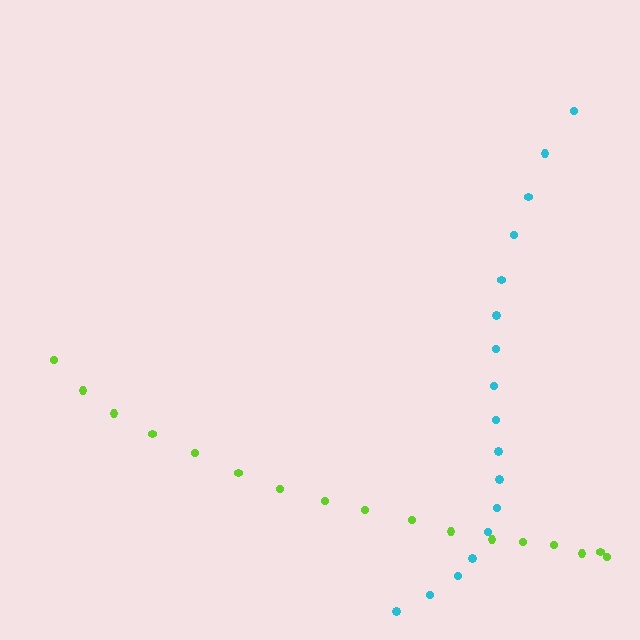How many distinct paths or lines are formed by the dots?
There are 2 distinct paths.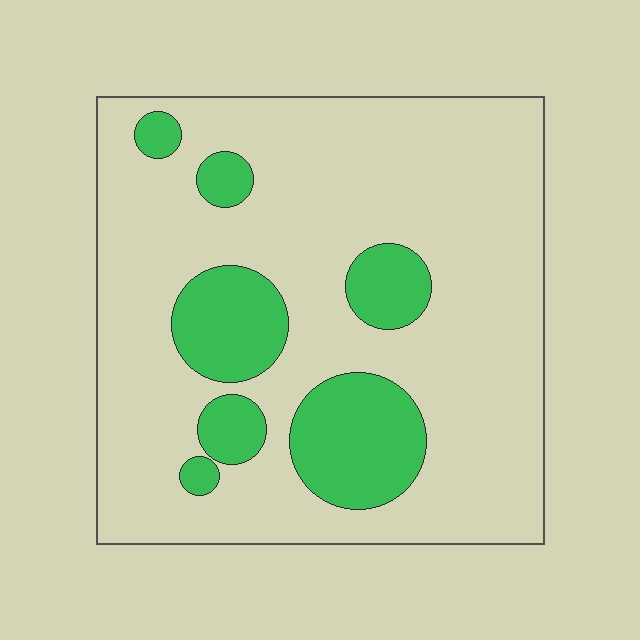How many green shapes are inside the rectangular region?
7.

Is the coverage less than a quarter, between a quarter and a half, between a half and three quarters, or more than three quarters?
Less than a quarter.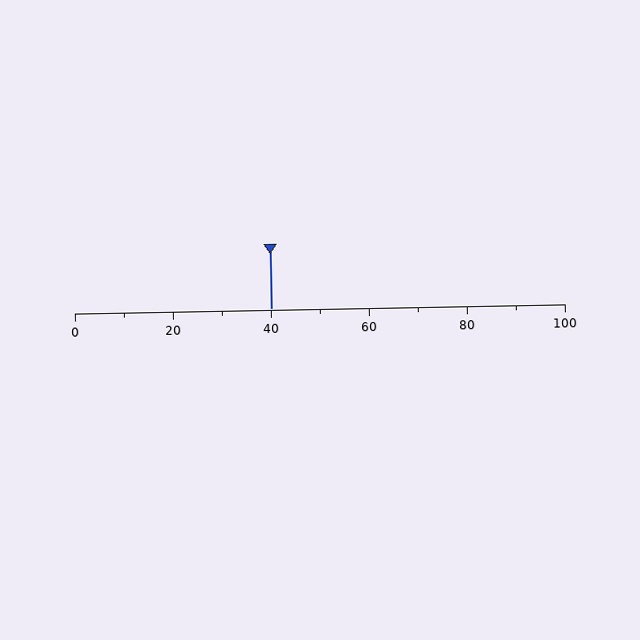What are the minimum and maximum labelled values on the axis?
The axis runs from 0 to 100.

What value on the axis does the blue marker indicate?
The marker indicates approximately 40.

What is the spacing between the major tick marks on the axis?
The major ticks are spaced 20 apart.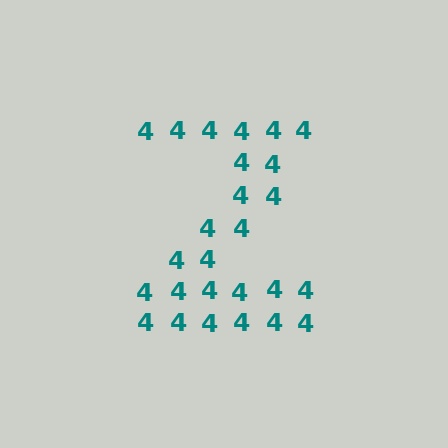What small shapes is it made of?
It is made of small digit 4's.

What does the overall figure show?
The overall figure shows the letter Z.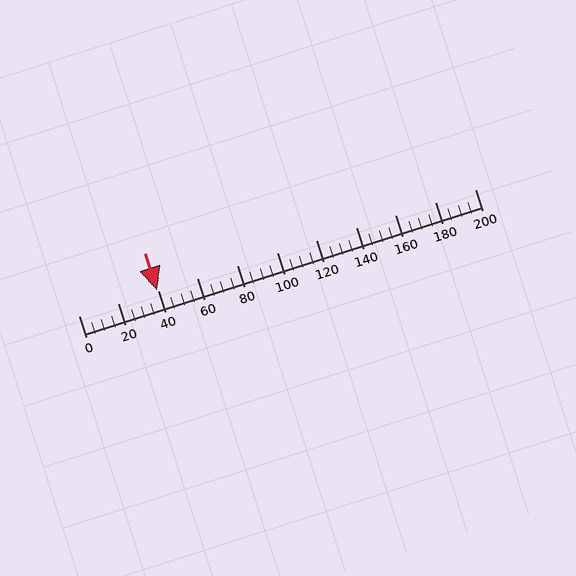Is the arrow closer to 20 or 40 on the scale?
The arrow is closer to 40.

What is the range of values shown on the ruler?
The ruler shows values from 0 to 200.